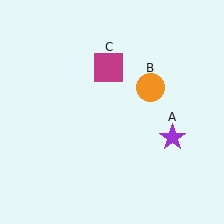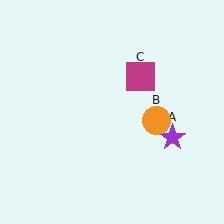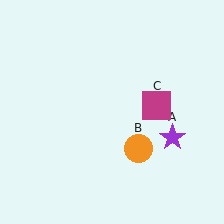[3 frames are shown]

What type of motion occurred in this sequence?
The orange circle (object B), magenta square (object C) rotated clockwise around the center of the scene.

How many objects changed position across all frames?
2 objects changed position: orange circle (object B), magenta square (object C).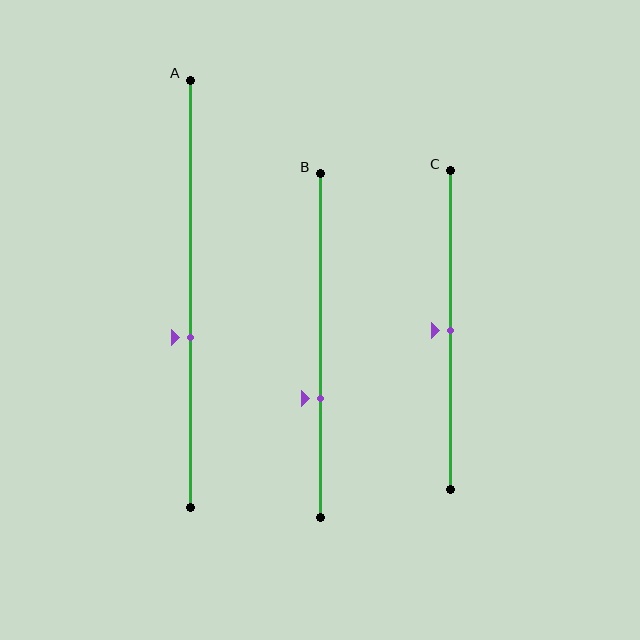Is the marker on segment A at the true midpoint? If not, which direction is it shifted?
No, the marker on segment A is shifted downward by about 10% of the segment length.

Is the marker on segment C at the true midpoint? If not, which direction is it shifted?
Yes, the marker on segment C is at the true midpoint.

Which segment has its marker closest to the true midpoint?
Segment C has its marker closest to the true midpoint.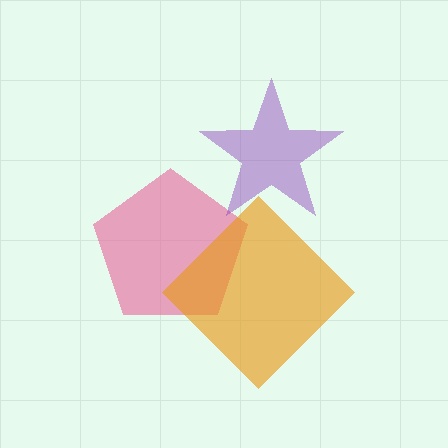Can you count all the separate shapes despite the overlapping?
Yes, there are 3 separate shapes.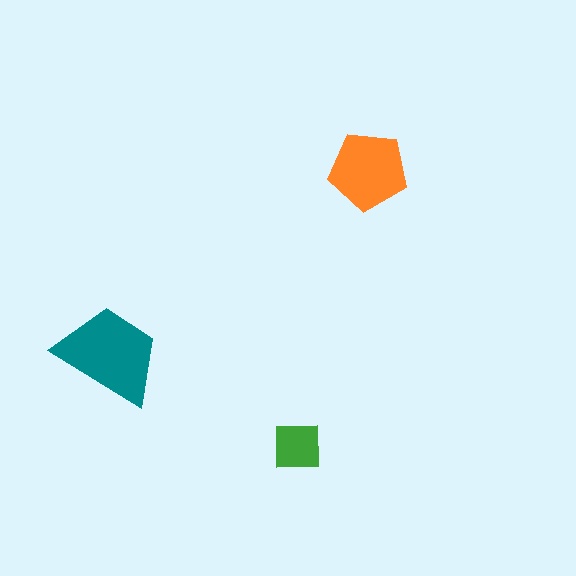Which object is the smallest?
The green square.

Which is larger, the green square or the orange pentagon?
The orange pentagon.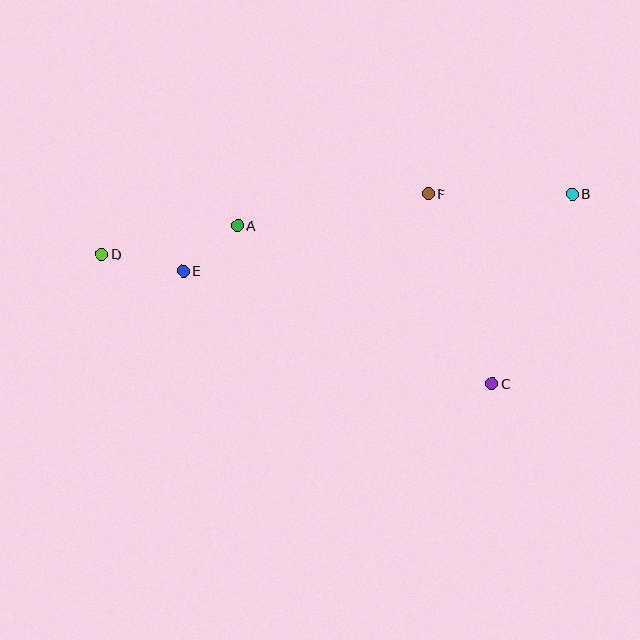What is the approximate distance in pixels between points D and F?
The distance between D and F is approximately 333 pixels.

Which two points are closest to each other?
Points A and E are closest to each other.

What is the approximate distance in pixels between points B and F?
The distance between B and F is approximately 144 pixels.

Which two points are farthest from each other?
Points B and D are farthest from each other.